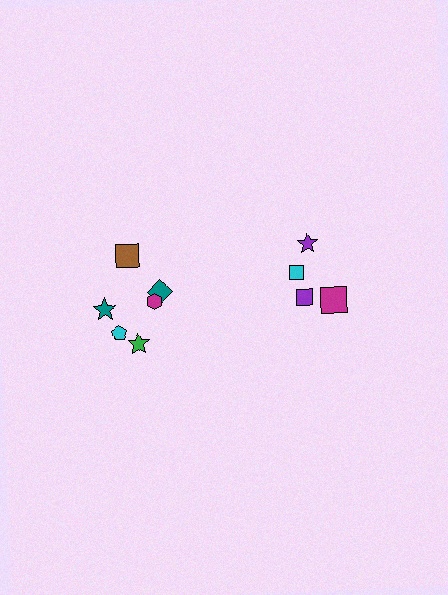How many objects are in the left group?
There are 6 objects.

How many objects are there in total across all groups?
There are 10 objects.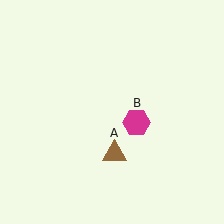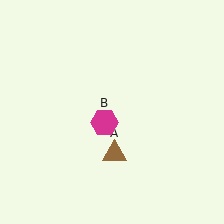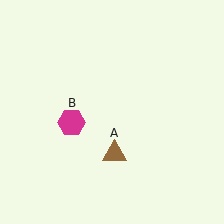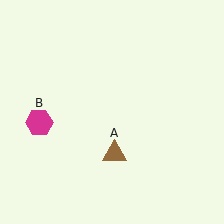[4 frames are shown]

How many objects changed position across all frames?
1 object changed position: magenta hexagon (object B).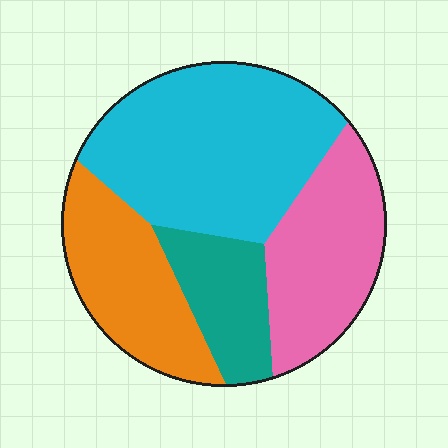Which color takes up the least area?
Teal, at roughly 15%.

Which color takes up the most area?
Cyan, at roughly 40%.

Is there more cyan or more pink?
Cyan.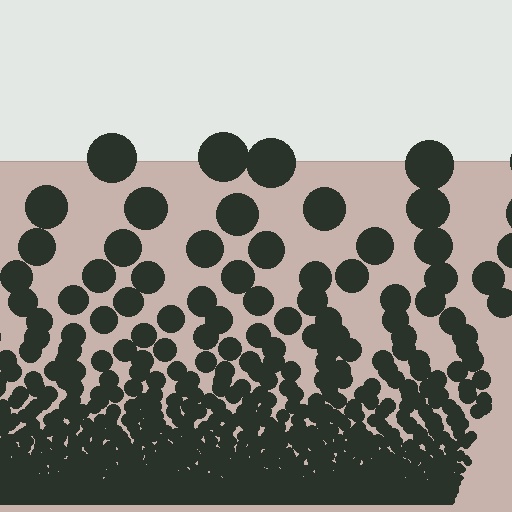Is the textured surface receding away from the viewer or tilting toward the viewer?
The surface appears to tilt toward the viewer. Texture elements get larger and sparser toward the top.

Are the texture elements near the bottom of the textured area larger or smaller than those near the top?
Smaller. The gradient is inverted — elements near the bottom are smaller and denser.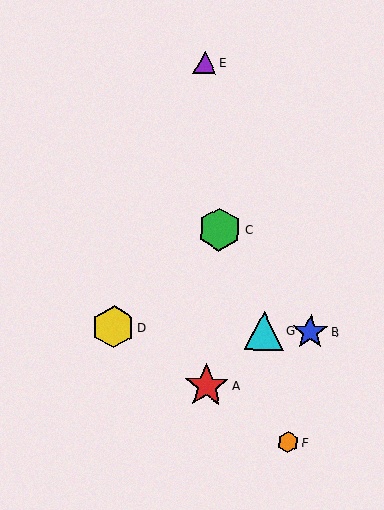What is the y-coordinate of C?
Object C is at y≈229.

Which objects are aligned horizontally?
Objects B, D, G are aligned horizontally.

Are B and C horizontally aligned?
No, B is at y≈332 and C is at y≈229.